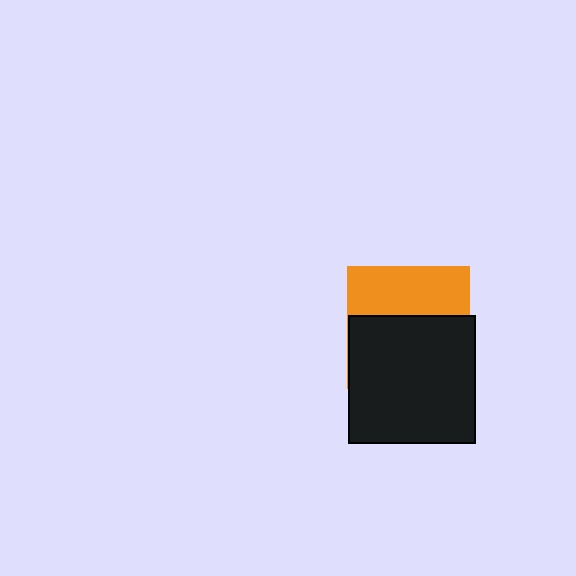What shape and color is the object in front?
The object in front is a black square.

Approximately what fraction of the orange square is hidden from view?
Roughly 60% of the orange square is hidden behind the black square.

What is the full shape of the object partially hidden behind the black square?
The partially hidden object is an orange square.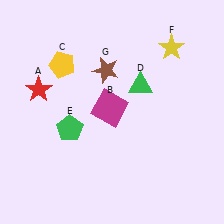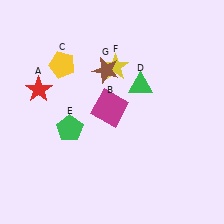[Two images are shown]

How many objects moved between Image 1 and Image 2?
1 object moved between the two images.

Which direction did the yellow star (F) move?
The yellow star (F) moved left.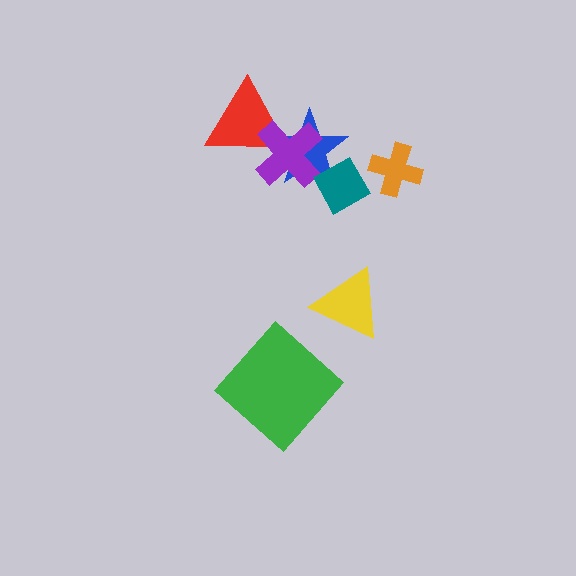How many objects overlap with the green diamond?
0 objects overlap with the green diamond.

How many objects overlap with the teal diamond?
1 object overlaps with the teal diamond.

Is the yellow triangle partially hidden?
No, no other shape covers it.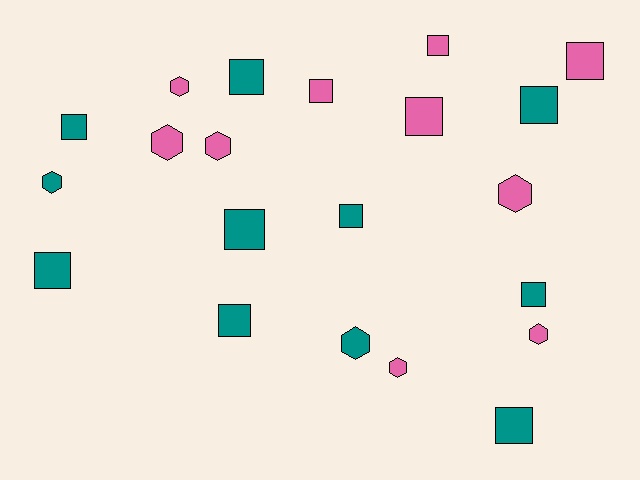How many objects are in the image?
There are 21 objects.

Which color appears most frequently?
Teal, with 11 objects.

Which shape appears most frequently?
Square, with 13 objects.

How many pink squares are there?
There are 4 pink squares.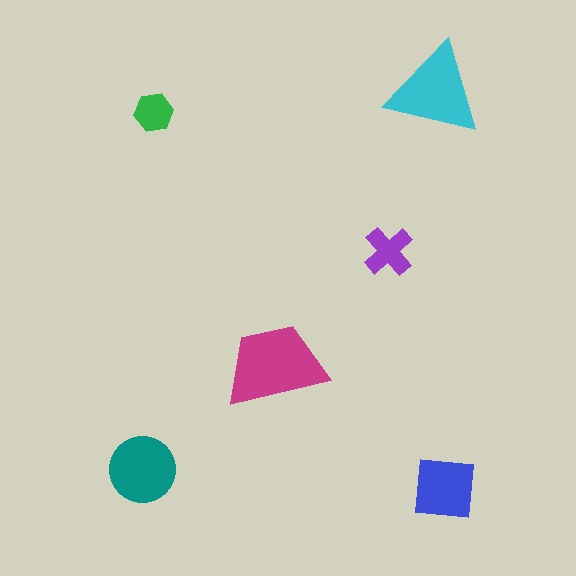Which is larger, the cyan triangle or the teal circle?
The cyan triangle.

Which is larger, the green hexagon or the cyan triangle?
The cyan triangle.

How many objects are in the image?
There are 6 objects in the image.